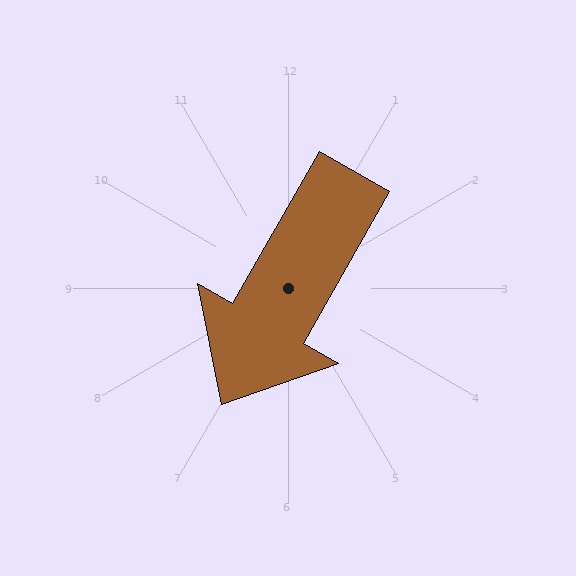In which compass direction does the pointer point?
Southwest.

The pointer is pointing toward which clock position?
Roughly 7 o'clock.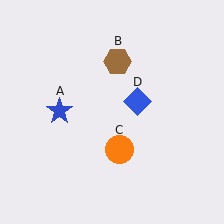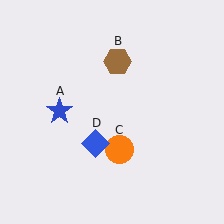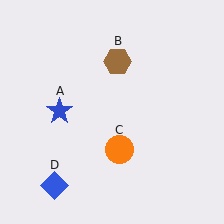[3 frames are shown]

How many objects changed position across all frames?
1 object changed position: blue diamond (object D).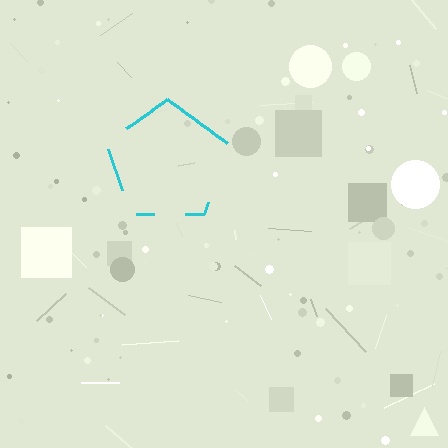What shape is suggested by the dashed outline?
The dashed outline suggests a pentagon.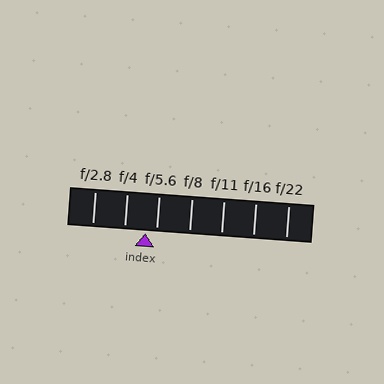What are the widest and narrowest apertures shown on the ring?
The widest aperture shown is f/2.8 and the narrowest is f/22.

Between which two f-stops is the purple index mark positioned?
The index mark is between f/4 and f/5.6.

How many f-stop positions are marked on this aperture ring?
There are 7 f-stop positions marked.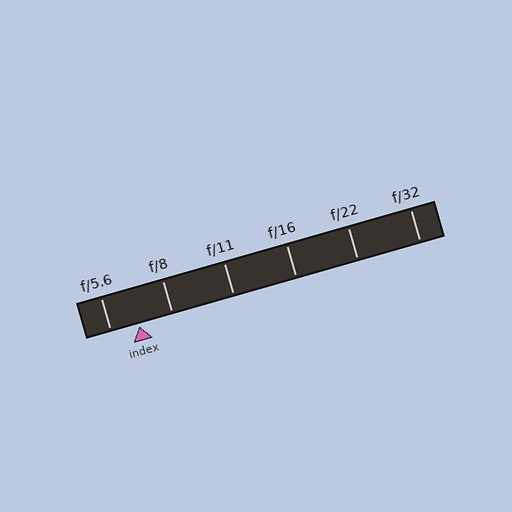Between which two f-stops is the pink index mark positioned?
The index mark is between f/5.6 and f/8.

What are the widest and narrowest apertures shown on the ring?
The widest aperture shown is f/5.6 and the narrowest is f/32.